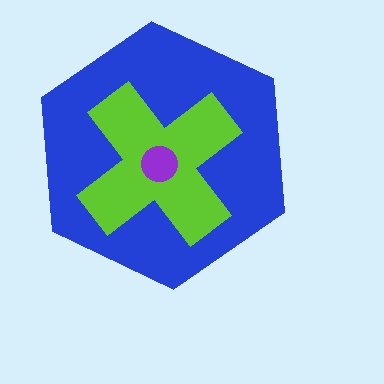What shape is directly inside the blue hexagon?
The lime cross.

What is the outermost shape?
The blue hexagon.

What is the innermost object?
The purple circle.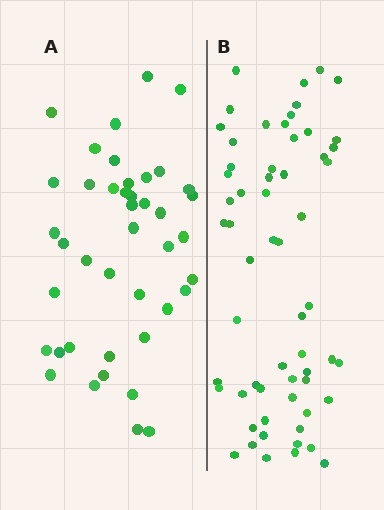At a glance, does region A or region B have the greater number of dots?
Region B (the right region) has more dots.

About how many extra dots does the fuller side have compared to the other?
Region B has approximately 20 more dots than region A.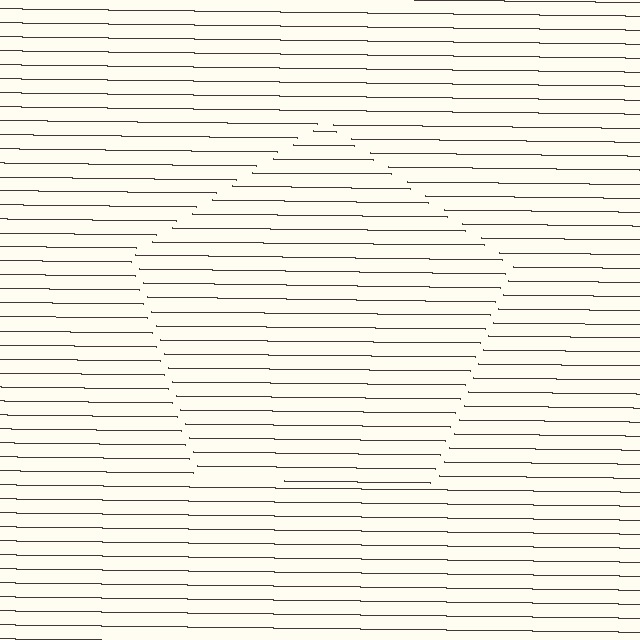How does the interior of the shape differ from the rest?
The interior of the shape contains the same grating, shifted by half a period — the contour is defined by the phase discontinuity where line-ends from the inner and outer gratings abut.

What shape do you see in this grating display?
An illusory pentagon. The interior of the shape contains the same grating, shifted by half a period — the contour is defined by the phase discontinuity where line-ends from the inner and outer gratings abut.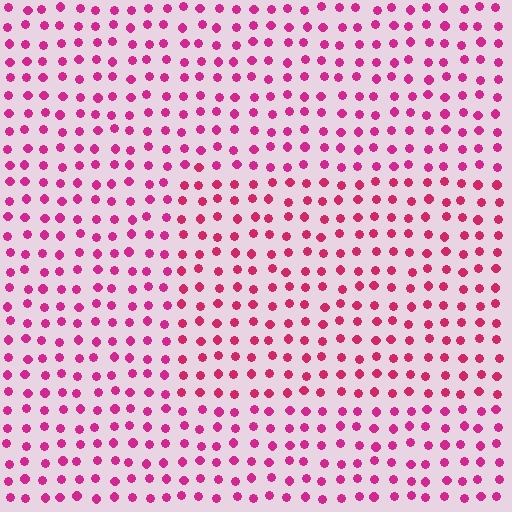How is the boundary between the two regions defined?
The boundary is defined purely by a slight shift in hue (about 14 degrees). Spacing, size, and orientation are identical on both sides.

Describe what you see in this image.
The image is filled with small magenta elements in a uniform arrangement. A rectangle-shaped region is visible where the elements are tinted to a slightly different hue, forming a subtle color boundary.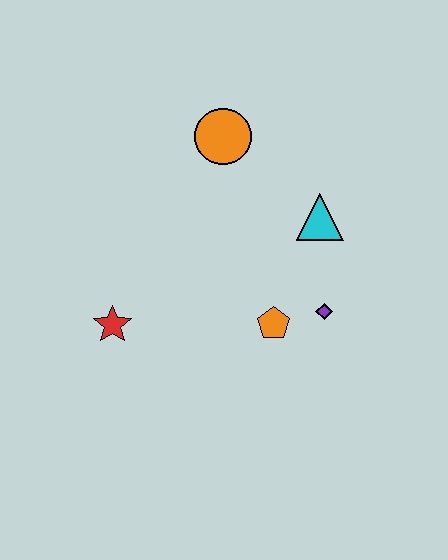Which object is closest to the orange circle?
The cyan triangle is closest to the orange circle.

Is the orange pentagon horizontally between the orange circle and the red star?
No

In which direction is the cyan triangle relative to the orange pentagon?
The cyan triangle is above the orange pentagon.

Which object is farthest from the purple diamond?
The red star is farthest from the purple diamond.